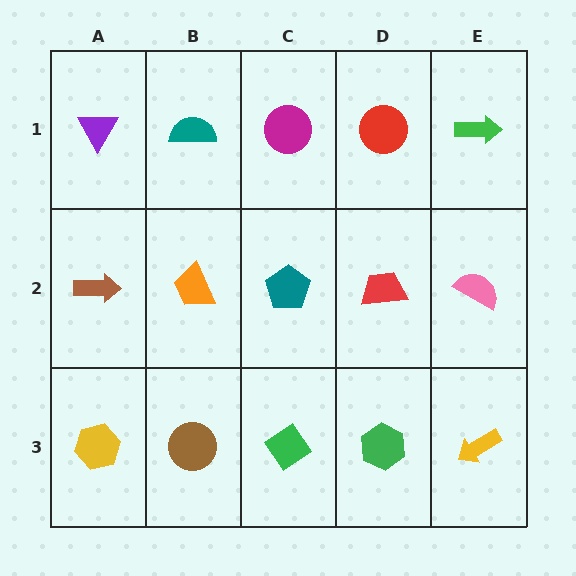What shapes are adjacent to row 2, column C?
A magenta circle (row 1, column C), a green diamond (row 3, column C), an orange trapezoid (row 2, column B), a red trapezoid (row 2, column D).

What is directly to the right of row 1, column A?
A teal semicircle.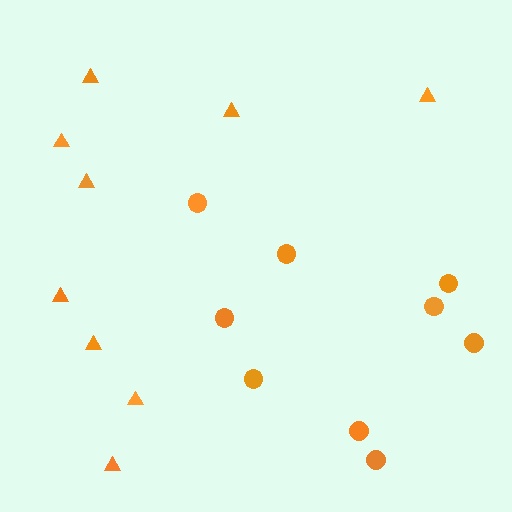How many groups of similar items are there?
There are 2 groups: one group of triangles (9) and one group of circles (9).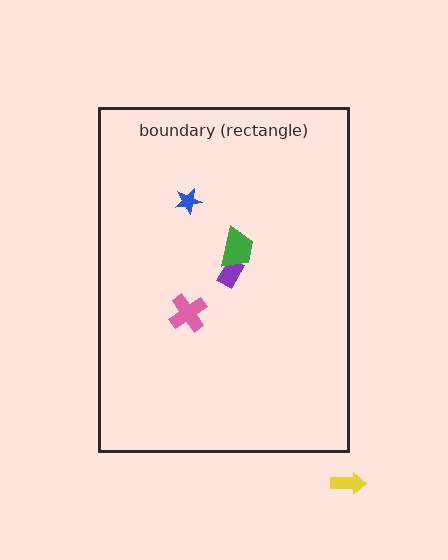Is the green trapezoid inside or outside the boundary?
Inside.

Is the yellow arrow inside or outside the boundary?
Outside.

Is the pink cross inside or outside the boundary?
Inside.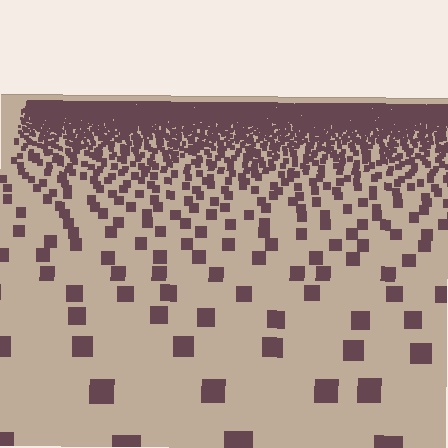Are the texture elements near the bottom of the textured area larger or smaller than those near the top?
Larger. Near the bottom, elements are closer to the viewer and appear at a bigger on-screen size.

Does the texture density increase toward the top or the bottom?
Density increases toward the top.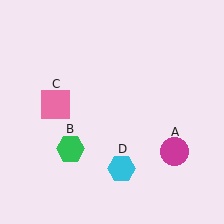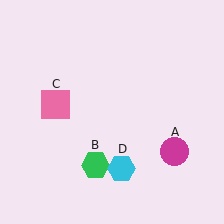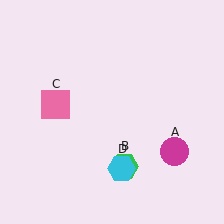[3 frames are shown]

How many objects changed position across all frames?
1 object changed position: green hexagon (object B).